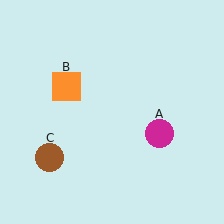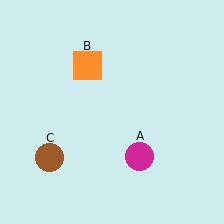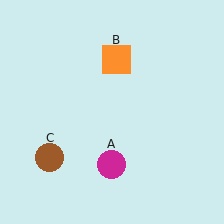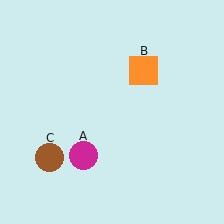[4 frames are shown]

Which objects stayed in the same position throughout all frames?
Brown circle (object C) remained stationary.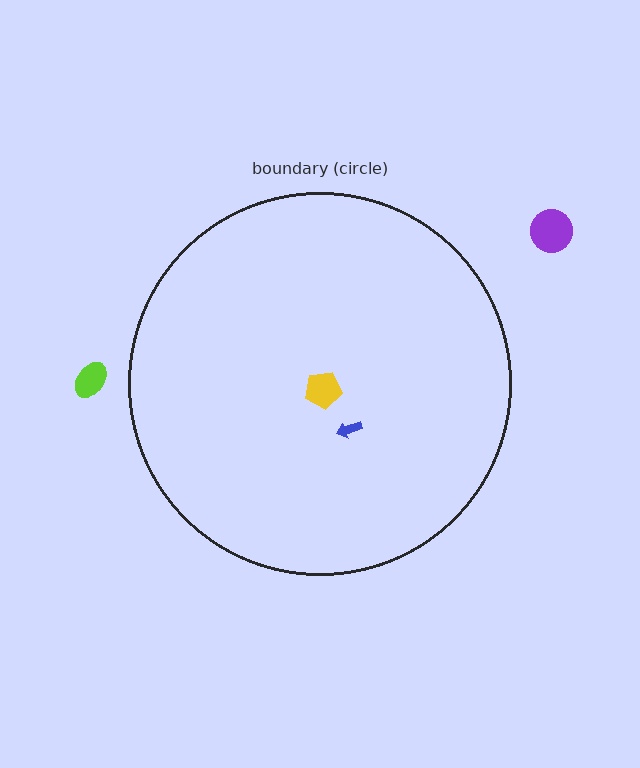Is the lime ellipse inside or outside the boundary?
Outside.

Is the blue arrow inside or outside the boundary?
Inside.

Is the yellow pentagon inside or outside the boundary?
Inside.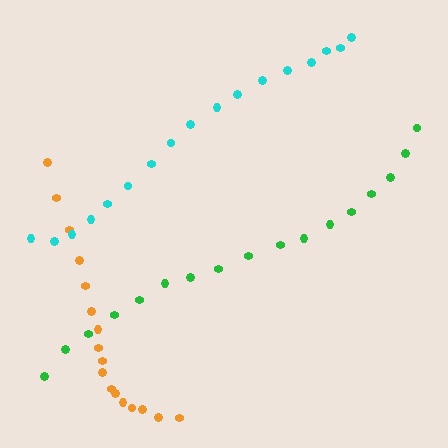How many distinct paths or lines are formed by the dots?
There are 3 distinct paths.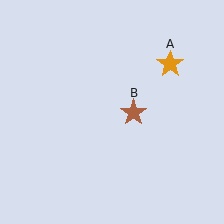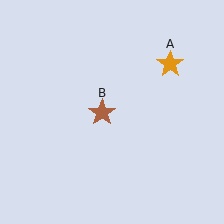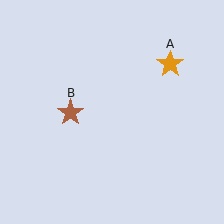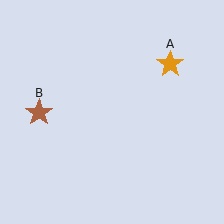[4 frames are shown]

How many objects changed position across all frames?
1 object changed position: brown star (object B).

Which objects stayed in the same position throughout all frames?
Orange star (object A) remained stationary.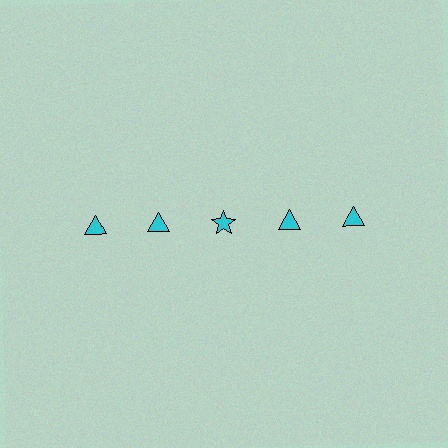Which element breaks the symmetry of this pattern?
The cyan star in the top row, center column breaks the symmetry. All other shapes are cyan triangles.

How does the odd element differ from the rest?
It has a different shape: star instead of triangle.